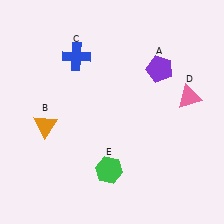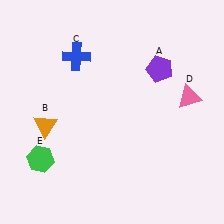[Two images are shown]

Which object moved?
The green hexagon (E) moved left.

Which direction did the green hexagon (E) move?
The green hexagon (E) moved left.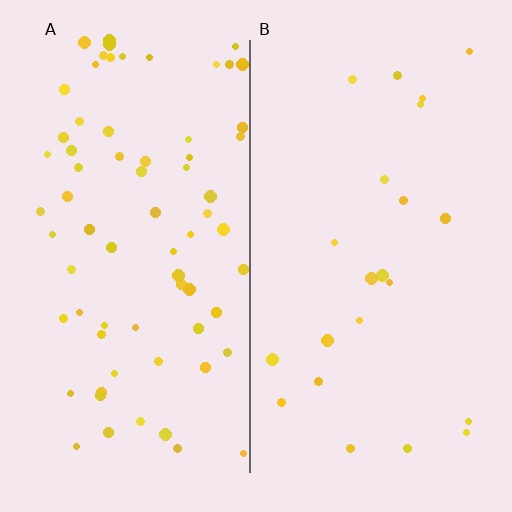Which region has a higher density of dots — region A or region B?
A (the left).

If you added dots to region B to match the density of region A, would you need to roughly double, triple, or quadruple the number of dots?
Approximately triple.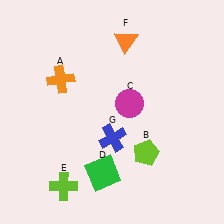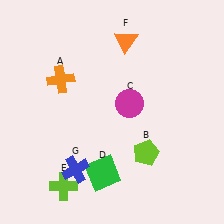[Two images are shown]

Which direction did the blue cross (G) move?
The blue cross (G) moved left.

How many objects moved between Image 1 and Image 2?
1 object moved between the two images.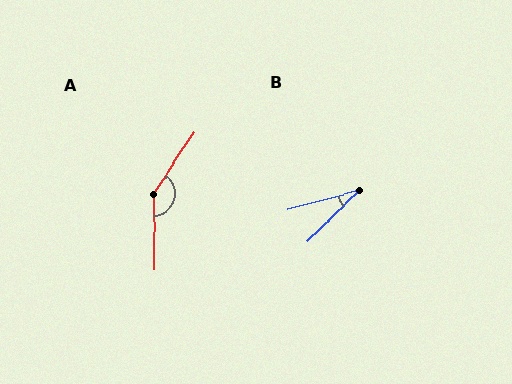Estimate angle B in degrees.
Approximately 29 degrees.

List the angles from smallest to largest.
B (29°), A (146°).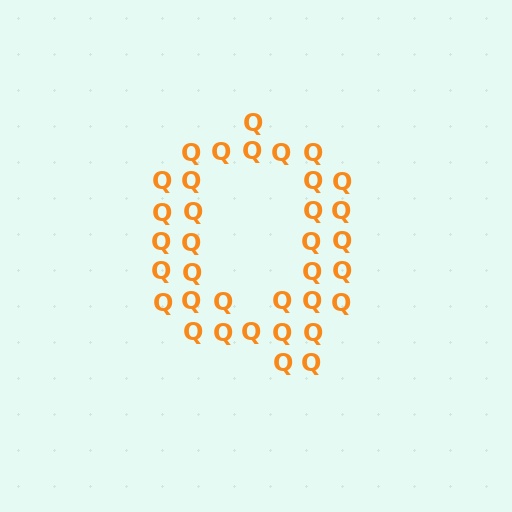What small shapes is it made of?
It is made of small letter Q's.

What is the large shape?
The large shape is the letter Q.